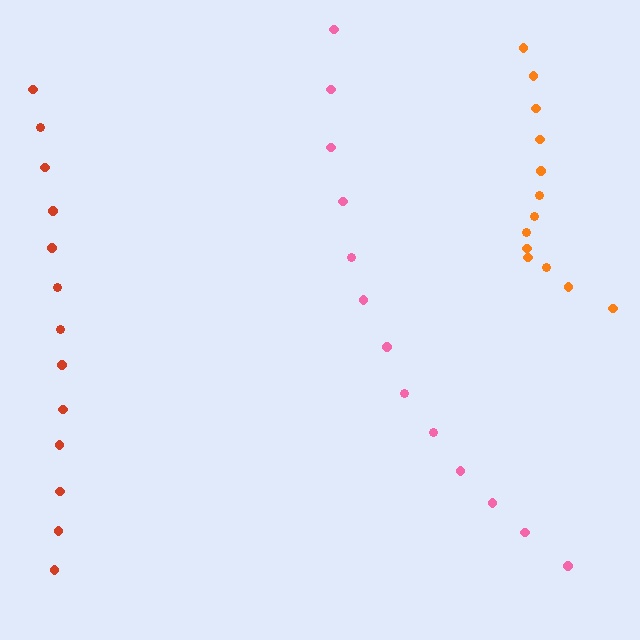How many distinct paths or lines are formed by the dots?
There are 3 distinct paths.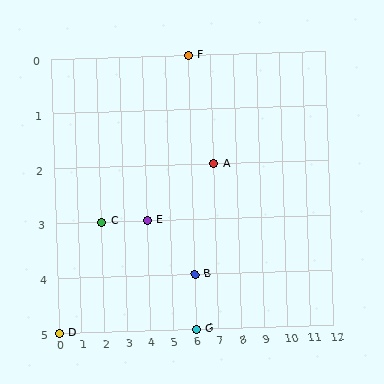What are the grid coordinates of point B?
Point B is at grid coordinates (6, 4).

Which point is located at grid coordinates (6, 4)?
Point B is at (6, 4).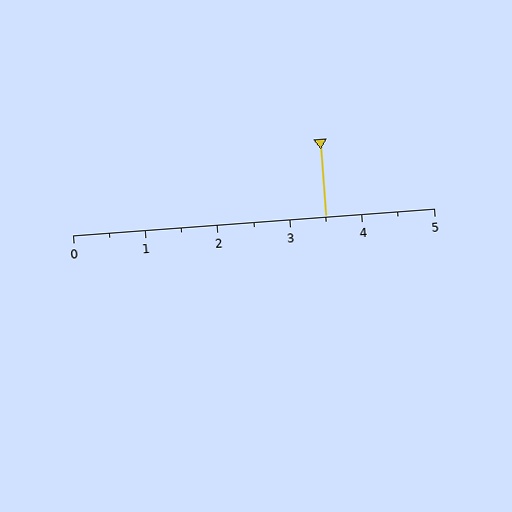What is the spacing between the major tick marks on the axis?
The major ticks are spaced 1 apart.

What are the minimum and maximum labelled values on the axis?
The axis runs from 0 to 5.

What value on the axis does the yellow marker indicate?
The marker indicates approximately 3.5.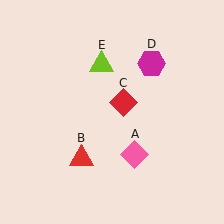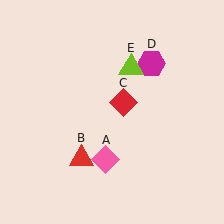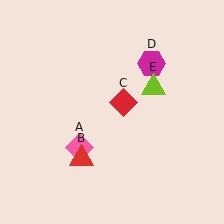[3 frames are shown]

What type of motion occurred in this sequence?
The pink diamond (object A), lime triangle (object E) rotated clockwise around the center of the scene.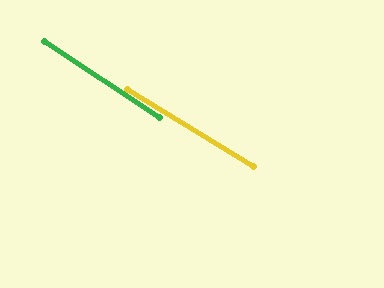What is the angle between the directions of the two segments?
Approximately 2 degrees.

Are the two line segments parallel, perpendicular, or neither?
Parallel — their directions differ by only 1.7°.